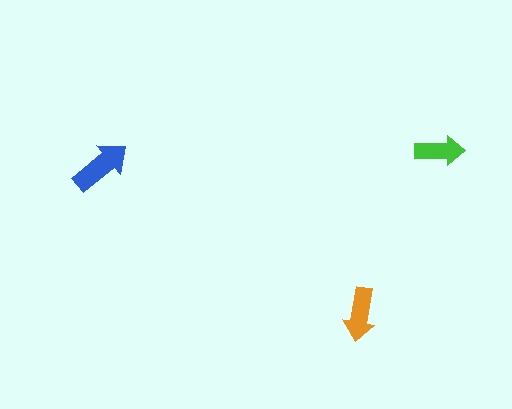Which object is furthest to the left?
The blue arrow is leftmost.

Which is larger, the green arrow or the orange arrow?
The orange one.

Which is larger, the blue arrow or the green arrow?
The blue one.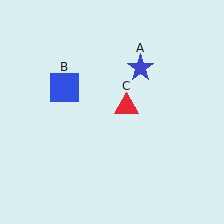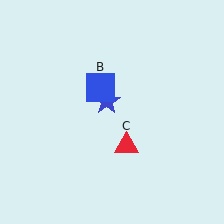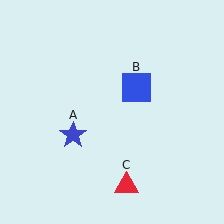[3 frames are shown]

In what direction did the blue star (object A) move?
The blue star (object A) moved down and to the left.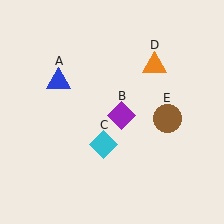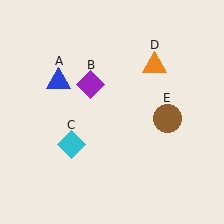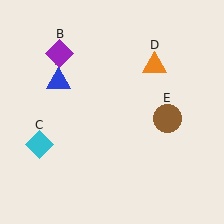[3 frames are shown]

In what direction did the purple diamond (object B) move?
The purple diamond (object B) moved up and to the left.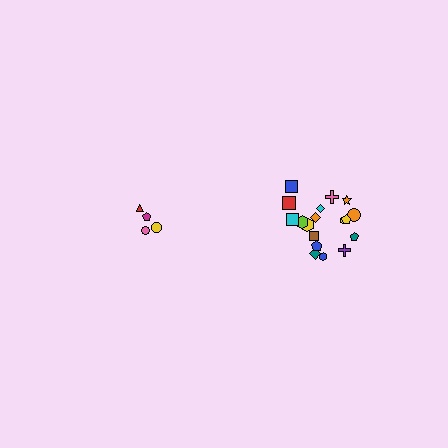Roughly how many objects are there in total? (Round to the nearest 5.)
Roughly 20 objects in total.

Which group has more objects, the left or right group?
The right group.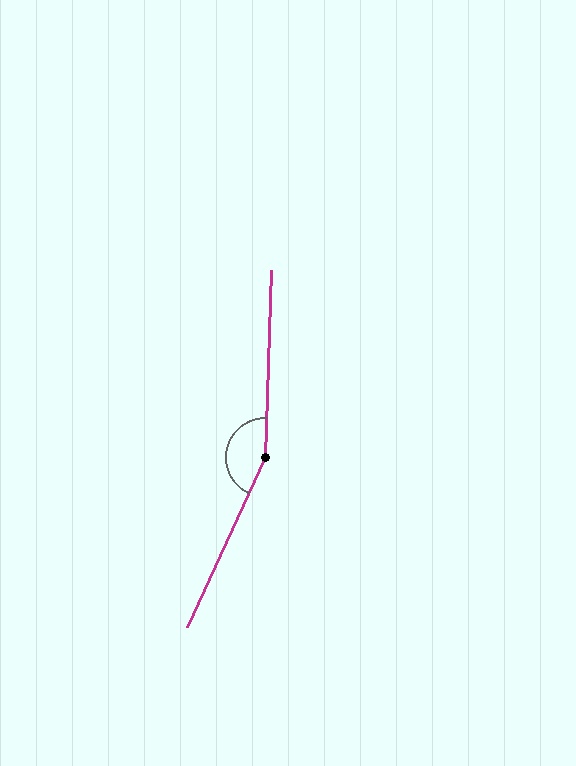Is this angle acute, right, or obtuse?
It is obtuse.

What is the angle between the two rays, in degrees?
Approximately 157 degrees.